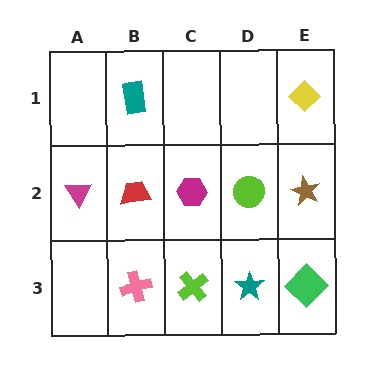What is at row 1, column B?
A teal rectangle.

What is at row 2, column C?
A magenta hexagon.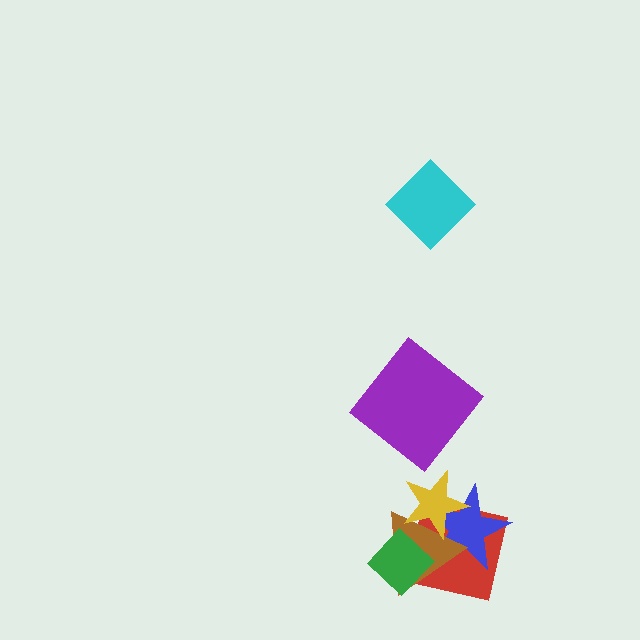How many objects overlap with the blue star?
3 objects overlap with the blue star.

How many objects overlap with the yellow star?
3 objects overlap with the yellow star.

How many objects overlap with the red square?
4 objects overlap with the red square.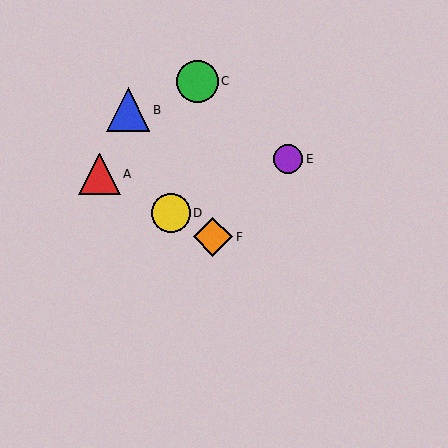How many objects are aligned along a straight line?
3 objects (A, D, F) are aligned along a straight line.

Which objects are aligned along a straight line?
Objects A, D, F are aligned along a straight line.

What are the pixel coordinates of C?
Object C is at (197, 81).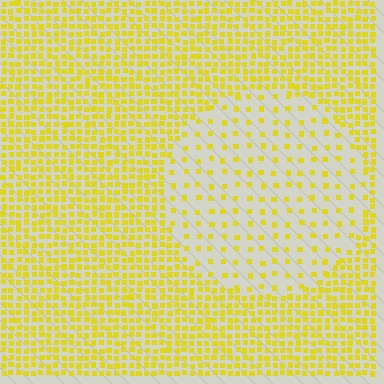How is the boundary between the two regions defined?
The boundary is defined by a change in element density (approximately 2.9x ratio). All elements are the same color, size, and shape.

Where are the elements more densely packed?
The elements are more densely packed outside the circle boundary.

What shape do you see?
I see a circle.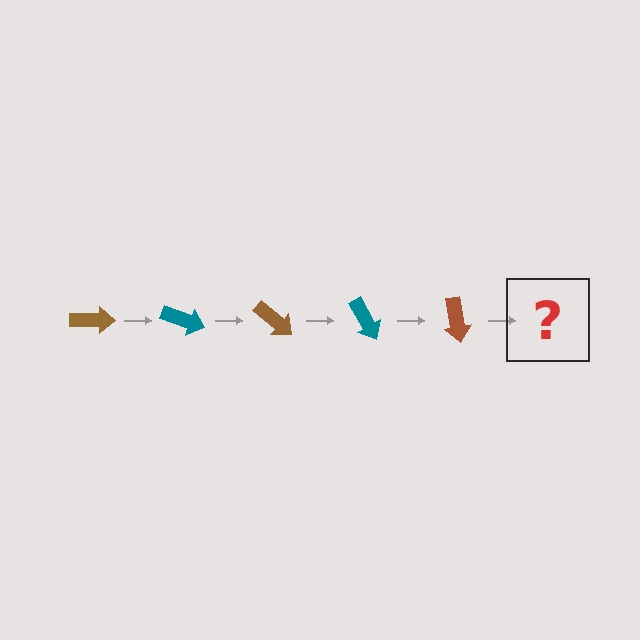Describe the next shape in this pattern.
It should be a teal arrow, rotated 100 degrees from the start.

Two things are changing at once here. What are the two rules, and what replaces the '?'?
The two rules are that it rotates 20 degrees each step and the color cycles through brown and teal. The '?' should be a teal arrow, rotated 100 degrees from the start.